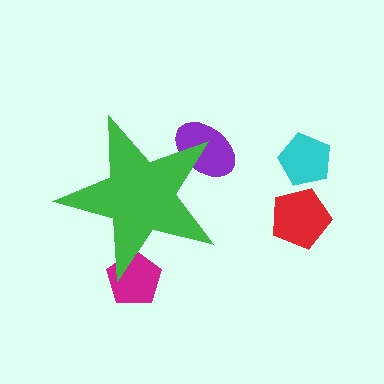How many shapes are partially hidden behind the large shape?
2 shapes are partially hidden.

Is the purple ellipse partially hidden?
Yes, the purple ellipse is partially hidden behind the green star.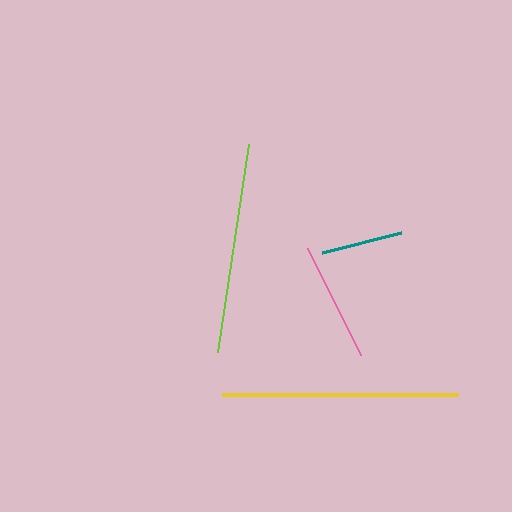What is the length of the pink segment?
The pink segment is approximately 119 pixels long.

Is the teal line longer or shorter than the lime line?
The lime line is longer than the teal line.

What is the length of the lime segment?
The lime segment is approximately 210 pixels long.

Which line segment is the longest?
The yellow line is the longest at approximately 236 pixels.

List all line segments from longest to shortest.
From longest to shortest: yellow, lime, pink, teal.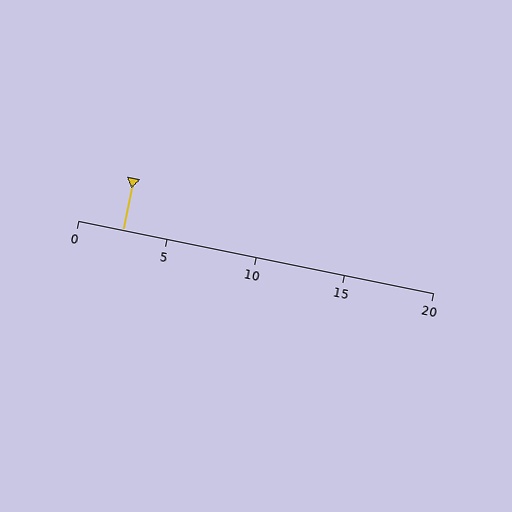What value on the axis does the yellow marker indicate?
The marker indicates approximately 2.5.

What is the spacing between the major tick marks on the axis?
The major ticks are spaced 5 apart.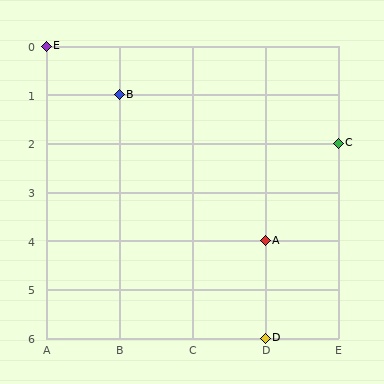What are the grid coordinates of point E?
Point E is at grid coordinates (A, 0).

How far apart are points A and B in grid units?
Points A and B are 2 columns and 3 rows apart (about 3.6 grid units diagonally).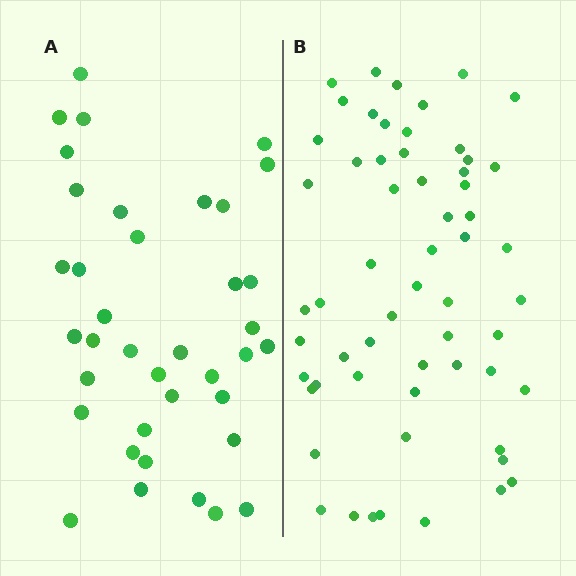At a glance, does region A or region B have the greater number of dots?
Region B (the right region) has more dots.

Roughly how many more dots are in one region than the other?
Region B has approximately 20 more dots than region A.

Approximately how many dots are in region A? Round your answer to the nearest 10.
About 40 dots. (The exact count is 38, which rounds to 40.)